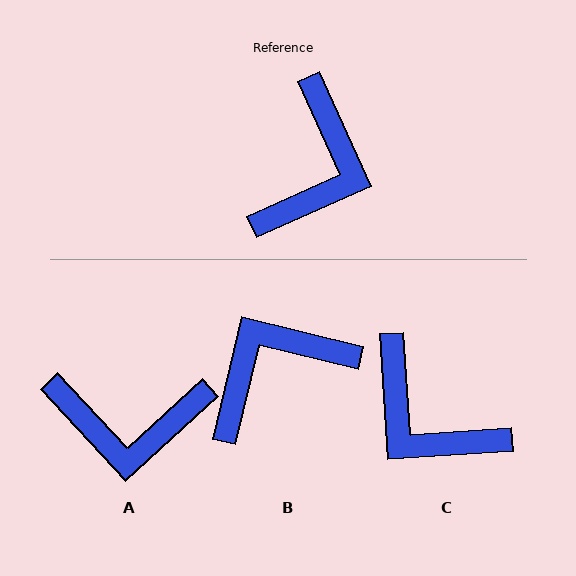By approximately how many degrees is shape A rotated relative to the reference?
Approximately 72 degrees clockwise.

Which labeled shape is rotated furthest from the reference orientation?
B, about 142 degrees away.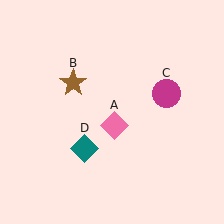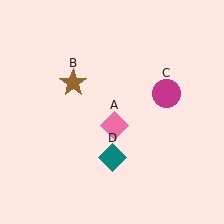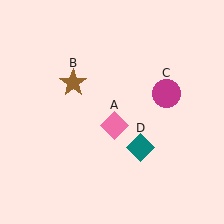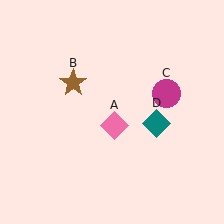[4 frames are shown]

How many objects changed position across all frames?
1 object changed position: teal diamond (object D).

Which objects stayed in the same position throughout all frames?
Pink diamond (object A) and brown star (object B) and magenta circle (object C) remained stationary.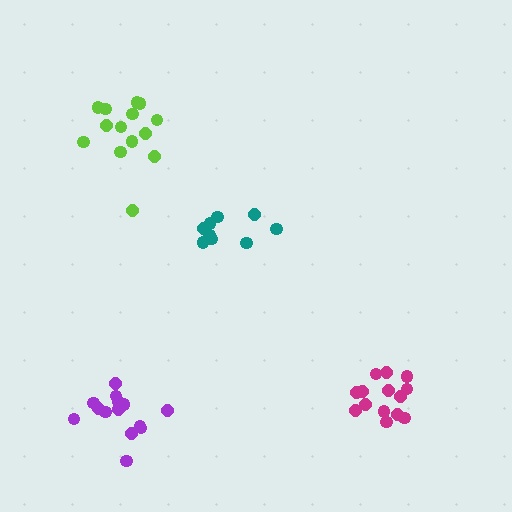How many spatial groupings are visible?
There are 4 spatial groupings.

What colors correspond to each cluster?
The clusters are colored: lime, magenta, teal, purple.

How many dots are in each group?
Group 1: 14 dots, Group 2: 14 dots, Group 3: 9 dots, Group 4: 14 dots (51 total).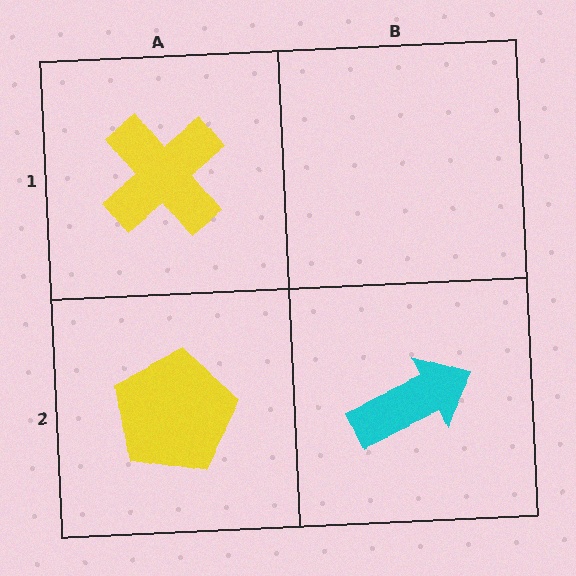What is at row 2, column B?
A cyan arrow.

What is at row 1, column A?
A yellow cross.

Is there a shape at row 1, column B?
No, that cell is empty.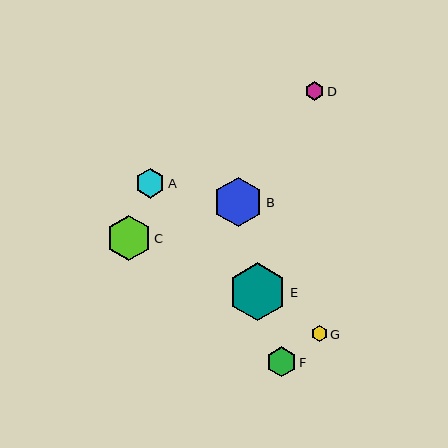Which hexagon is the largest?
Hexagon E is the largest with a size of approximately 58 pixels.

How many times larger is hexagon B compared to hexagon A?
Hexagon B is approximately 1.7 times the size of hexagon A.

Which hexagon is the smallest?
Hexagon G is the smallest with a size of approximately 15 pixels.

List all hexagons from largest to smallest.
From largest to smallest: E, B, C, A, F, D, G.